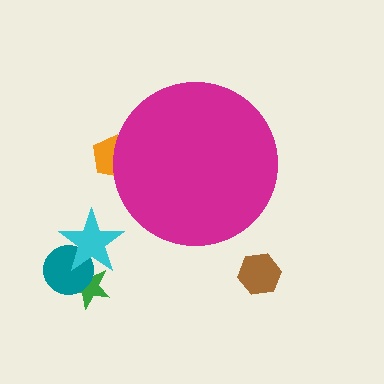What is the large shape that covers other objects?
A magenta circle.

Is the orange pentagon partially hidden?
Yes, the orange pentagon is partially hidden behind the magenta circle.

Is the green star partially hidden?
No, the green star is fully visible.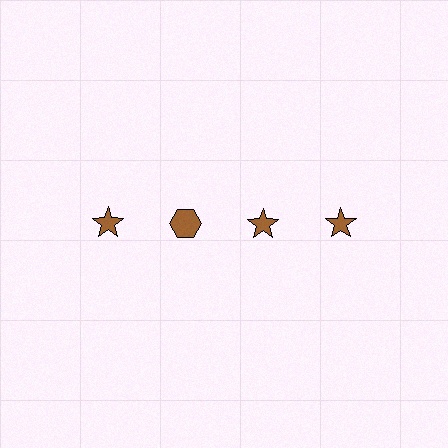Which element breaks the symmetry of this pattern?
The brown hexagon in the top row, second from left column breaks the symmetry. All other shapes are brown stars.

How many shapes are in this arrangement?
There are 4 shapes arranged in a grid pattern.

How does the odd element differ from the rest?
It has a different shape: hexagon instead of star.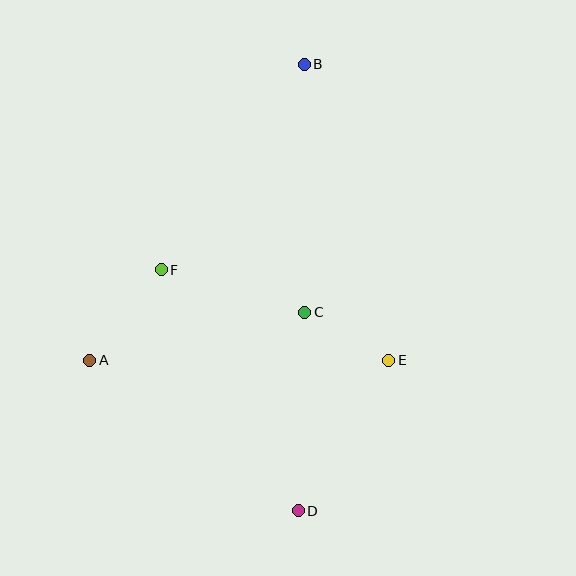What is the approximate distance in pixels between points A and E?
The distance between A and E is approximately 299 pixels.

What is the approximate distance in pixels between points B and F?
The distance between B and F is approximately 250 pixels.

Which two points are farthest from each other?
Points B and D are farthest from each other.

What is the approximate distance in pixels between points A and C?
The distance between A and C is approximately 220 pixels.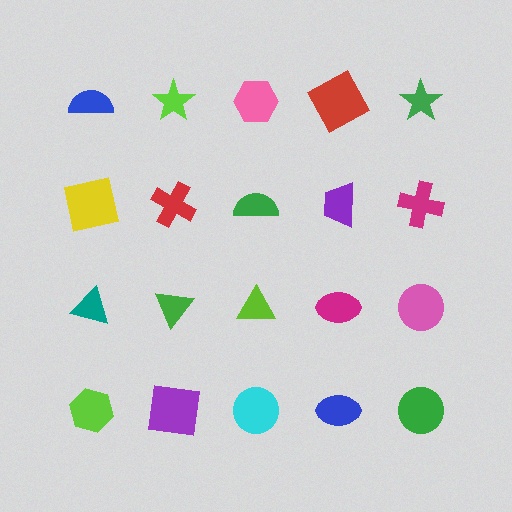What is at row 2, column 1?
A yellow square.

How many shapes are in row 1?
5 shapes.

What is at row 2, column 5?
A magenta cross.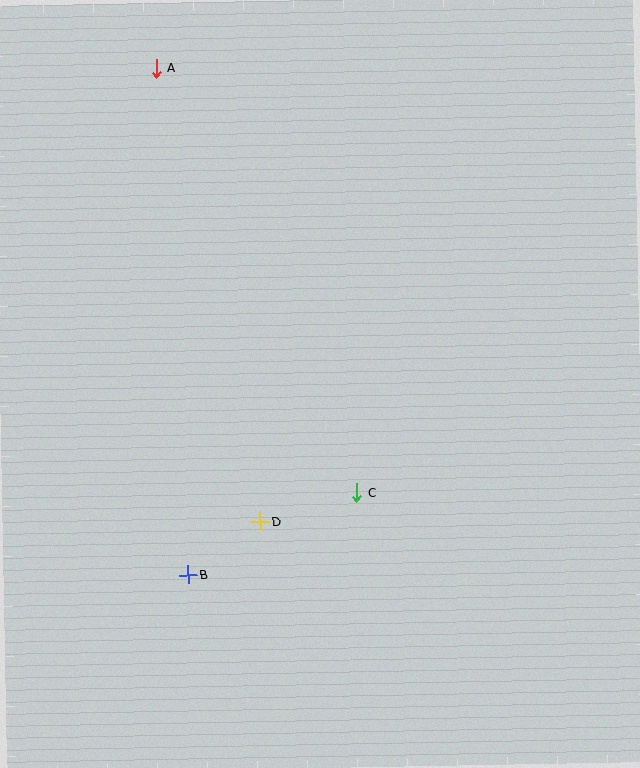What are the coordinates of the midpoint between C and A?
The midpoint between C and A is at (257, 281).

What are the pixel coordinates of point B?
Point B is at (188, 575).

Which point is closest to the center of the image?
Point C at (357, 493) is closest to the center.